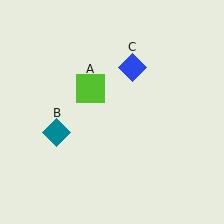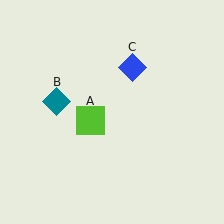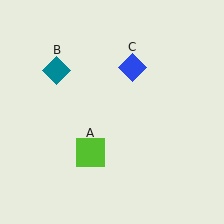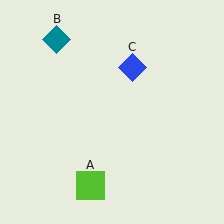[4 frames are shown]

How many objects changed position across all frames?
2 objects changed position: lime square (object A), teal diamond (object B).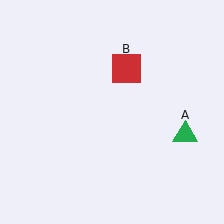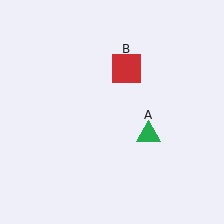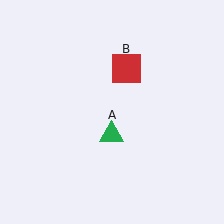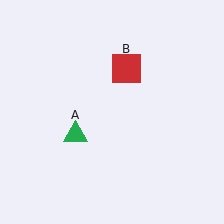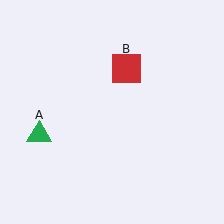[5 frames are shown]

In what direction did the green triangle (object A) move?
The green triangle (object A) moved left.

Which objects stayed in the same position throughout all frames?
Red square (object B) remained stationary.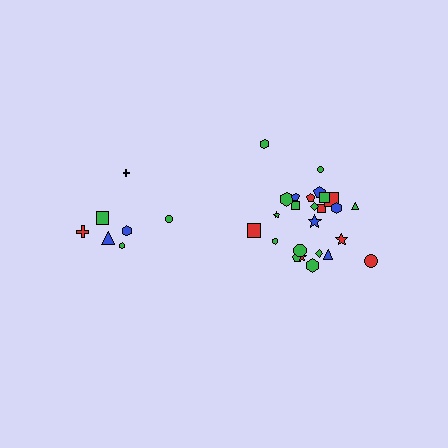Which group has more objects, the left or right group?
The right group.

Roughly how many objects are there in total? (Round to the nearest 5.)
Roughly 30 objects in total.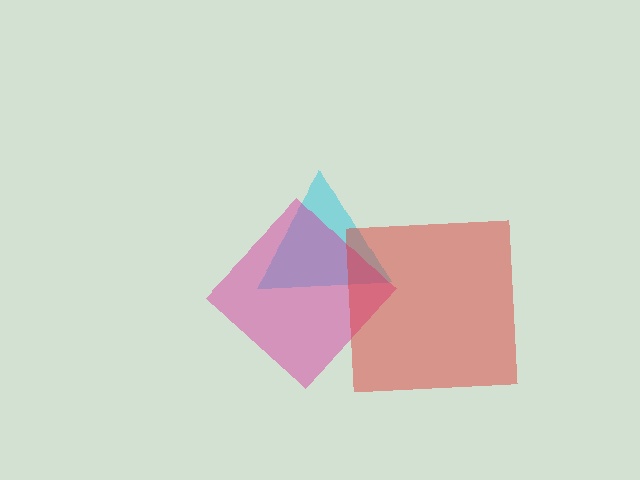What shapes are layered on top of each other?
The layered shapes are: a cyan triangle, a magenta diamond, a red square.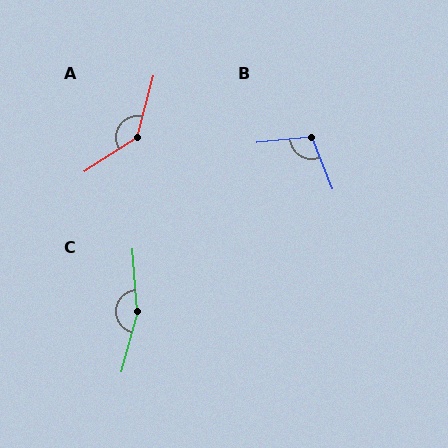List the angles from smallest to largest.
B (106°), A (138°), C (161°).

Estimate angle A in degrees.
Approximately 138 degrees.